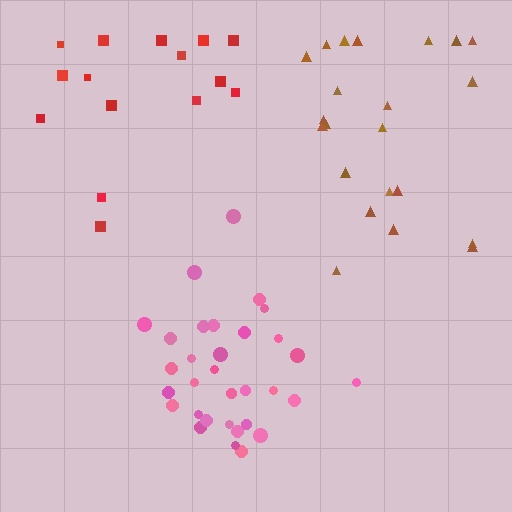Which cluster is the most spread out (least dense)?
Red.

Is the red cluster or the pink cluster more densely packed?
Pink.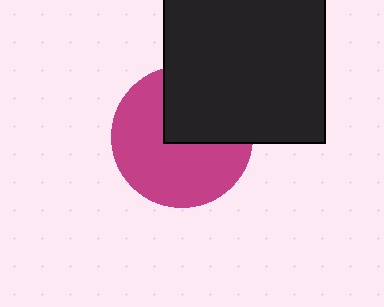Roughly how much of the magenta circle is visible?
About half of it is visible (roughly 63%).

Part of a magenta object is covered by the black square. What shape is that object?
It is a circle.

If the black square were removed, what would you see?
You would see the complete magenta circle.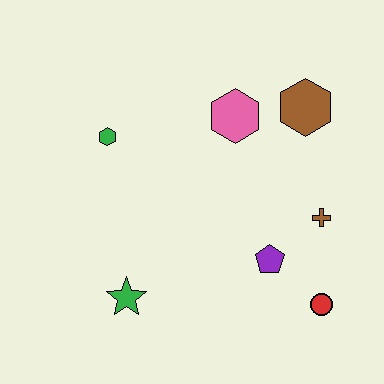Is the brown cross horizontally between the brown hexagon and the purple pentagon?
No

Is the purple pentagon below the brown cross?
Yes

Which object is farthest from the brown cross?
The green hexagon is farthest from the brown cross.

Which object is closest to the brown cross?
The purple pentagon is closest to the brown cross.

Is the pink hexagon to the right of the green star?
Yes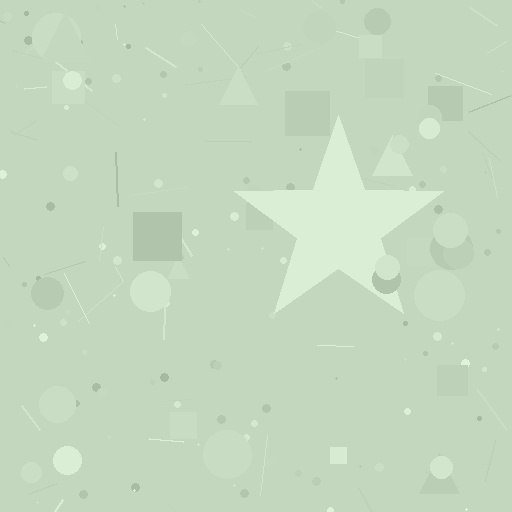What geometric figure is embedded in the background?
A star is embedded in the background.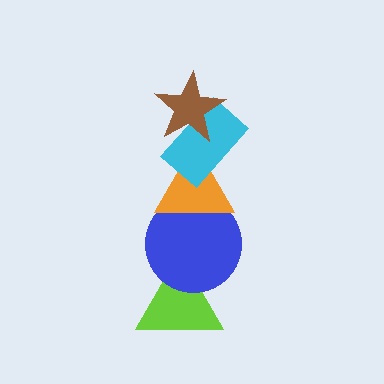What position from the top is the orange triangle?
The orange triangle is 3rd from the top.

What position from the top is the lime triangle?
The lime triangle is 5th from the top.